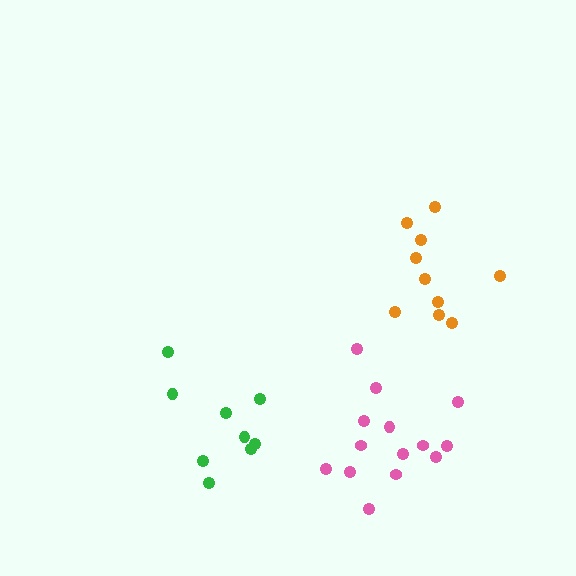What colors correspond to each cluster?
The clusters are colored: orange, pink, green.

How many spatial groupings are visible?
There are 3 spatial groupings.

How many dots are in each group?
Group 1: 10 dots, Group 2: 14 dots, Group 3: 9 dots (33 total).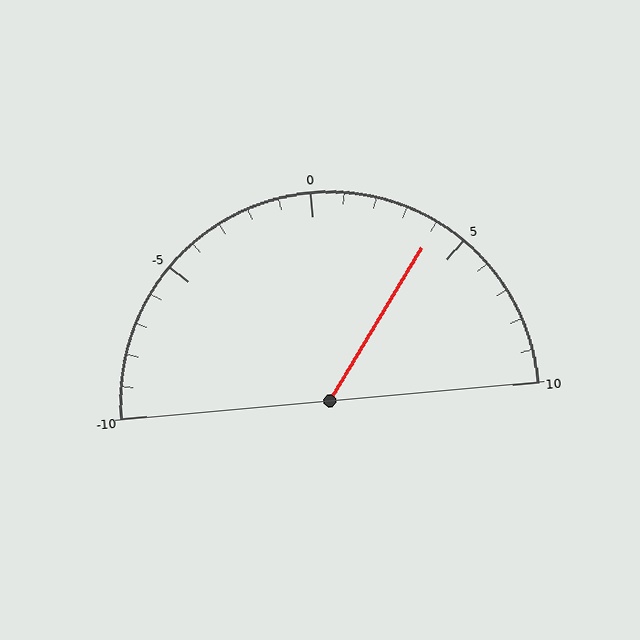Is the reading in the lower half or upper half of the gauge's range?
The reading is in the upper half of the range (-10 to 10).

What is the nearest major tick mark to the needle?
The nearest major tick mark is 5.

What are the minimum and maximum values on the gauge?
The gauge ranges from -10 to 10.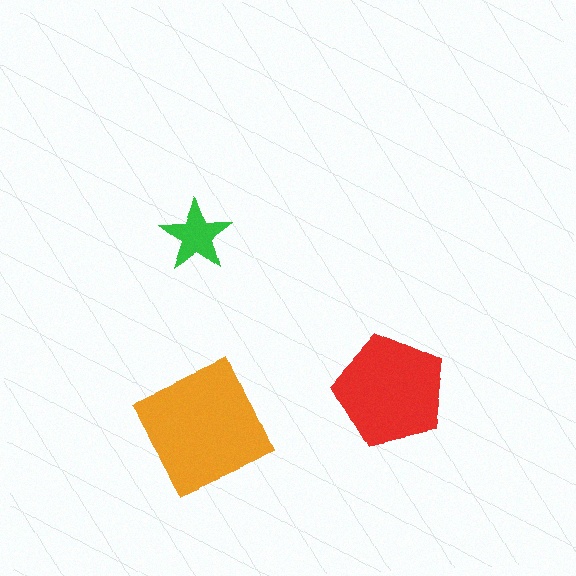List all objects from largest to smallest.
The orange square, the red pentagon, the green star.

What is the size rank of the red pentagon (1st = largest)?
2nd.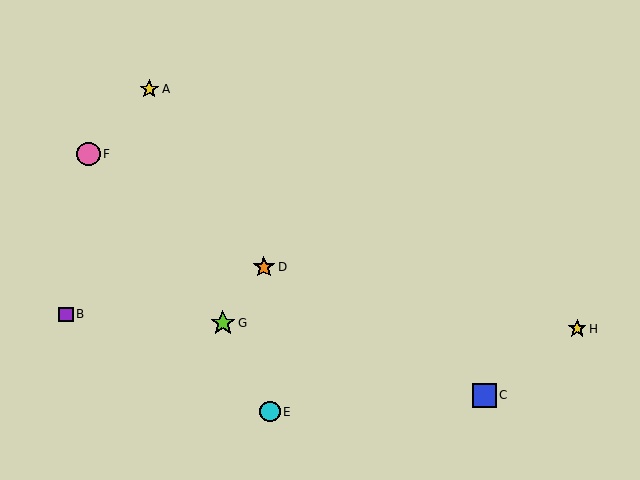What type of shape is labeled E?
Shape E is a cyan circle.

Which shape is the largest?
The lime star (labeled G) is the largest.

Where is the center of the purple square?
The center of the purple square is at (66, 314).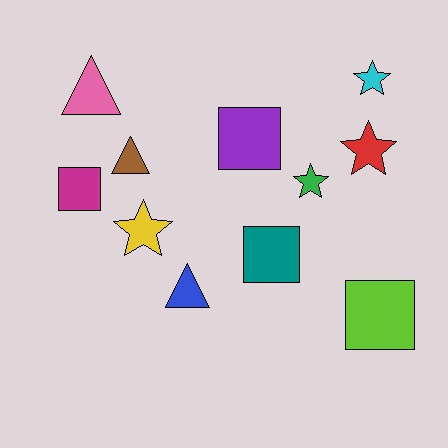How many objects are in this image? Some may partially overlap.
There are 11 objects.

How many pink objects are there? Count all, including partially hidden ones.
There is 1 pink object.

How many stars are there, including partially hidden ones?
There are 4 stars.